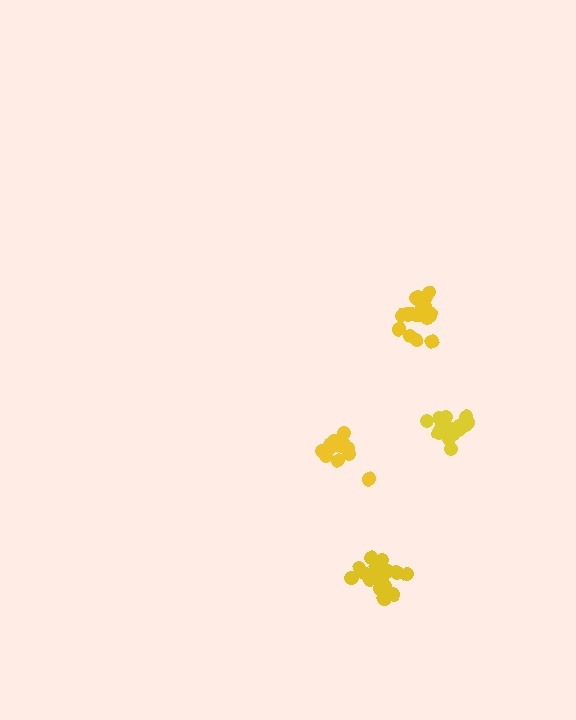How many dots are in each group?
Group 1: 20 dots, Group 2: 16 dots, Group 3: 14 dots, Group 4: 18 dots (68 total).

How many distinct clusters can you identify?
There are 4 distinct clusters.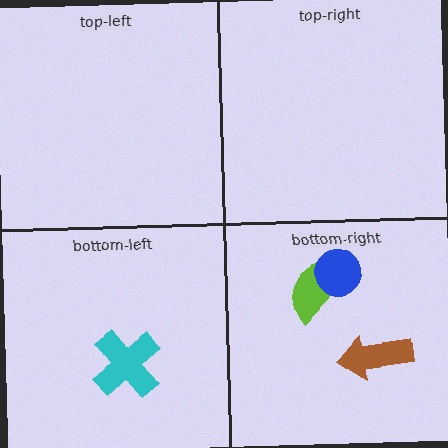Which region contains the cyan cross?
The bottom-left region.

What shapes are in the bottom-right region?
The lime semicircle, the brown arrow, the blue circle.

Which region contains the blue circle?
The bottom-right region.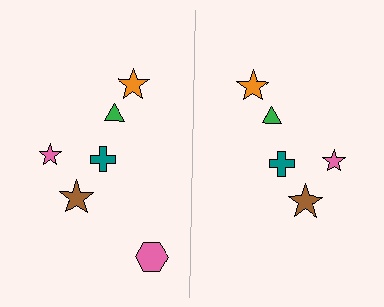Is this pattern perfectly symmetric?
No, the pattern is not perfectly symmetric. A pink hexagon is missing from the right side.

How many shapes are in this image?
There are 11 shapes in this image.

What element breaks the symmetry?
A pink hexagon is missing from the right side.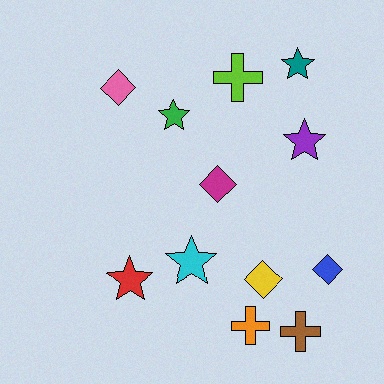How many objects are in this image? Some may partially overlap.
There are 12 objects.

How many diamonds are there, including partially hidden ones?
There are 4 diamonds.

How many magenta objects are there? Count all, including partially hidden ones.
There is 1 magenta object.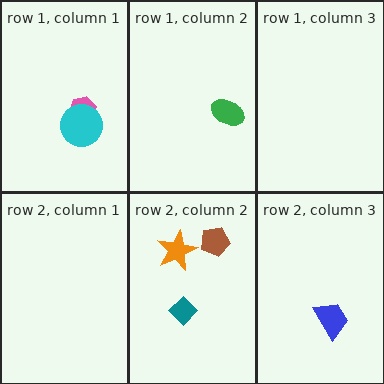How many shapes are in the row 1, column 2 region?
1.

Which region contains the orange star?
The row 2, column 2 region.